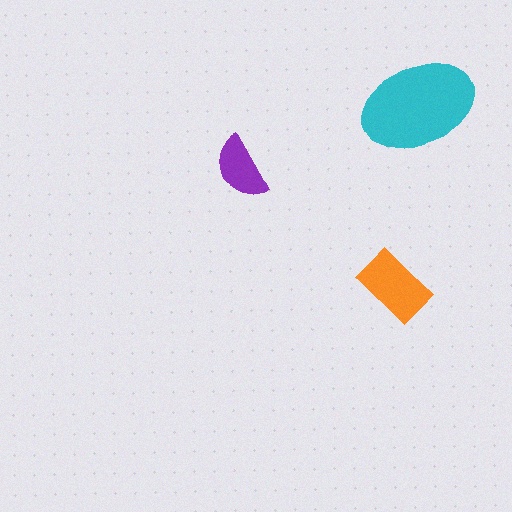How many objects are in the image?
There are 3 objects in the image.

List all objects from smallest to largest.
The purple semicircle, the orange rectangle, the cyan ellipse.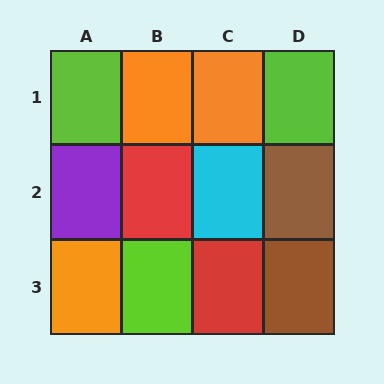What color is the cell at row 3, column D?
Brown.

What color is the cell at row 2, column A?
Purple.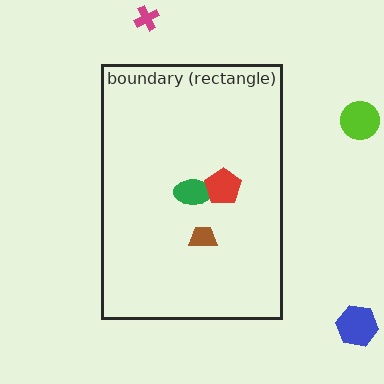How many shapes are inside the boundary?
3 inside, 3 outside.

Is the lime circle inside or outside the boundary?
Outside.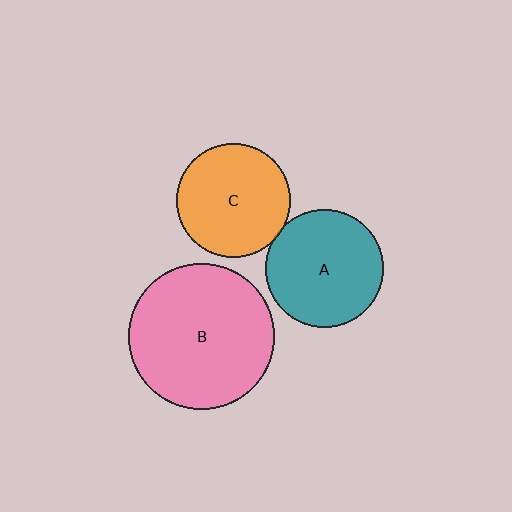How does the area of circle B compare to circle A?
Approximately 1.5 times.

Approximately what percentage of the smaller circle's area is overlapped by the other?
Approximately 5%.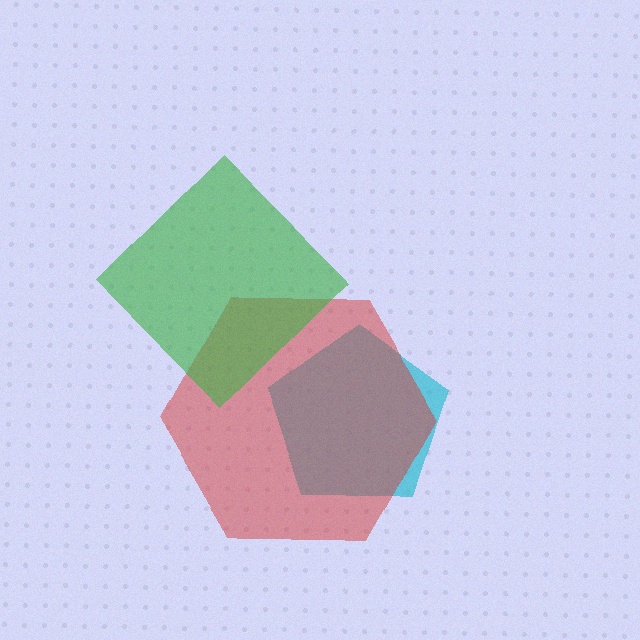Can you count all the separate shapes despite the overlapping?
Yes, there are 3 separate shapes.